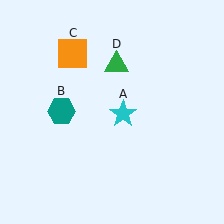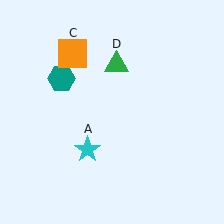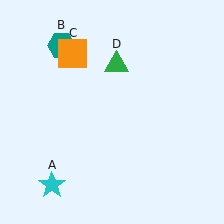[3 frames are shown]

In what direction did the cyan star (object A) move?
The cyan star (object A) moved down and to the left.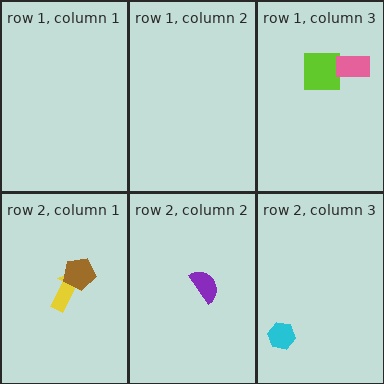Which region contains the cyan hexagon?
The row 2, column 3 region.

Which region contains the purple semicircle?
The row 2, column 2 region.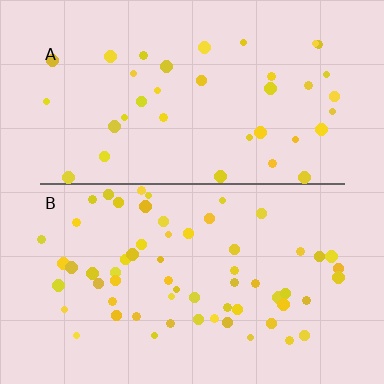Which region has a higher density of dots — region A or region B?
B (the bottom).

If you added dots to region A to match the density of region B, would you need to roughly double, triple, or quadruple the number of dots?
Approximately double.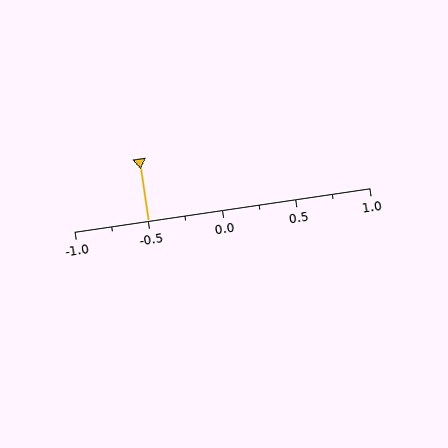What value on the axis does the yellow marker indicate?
The marker indicates approximately -0.5.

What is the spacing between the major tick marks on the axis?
The major ticks are spaced 0.5 apart.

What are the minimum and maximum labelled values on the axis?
The axis runs from -1.0 to 1.0.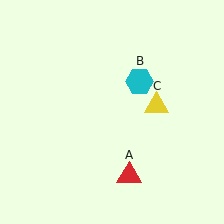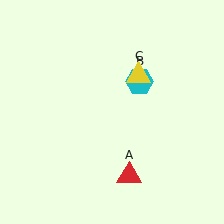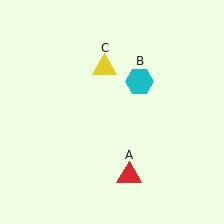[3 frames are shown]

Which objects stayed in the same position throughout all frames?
Red triangle (object A) and cyan hexagon (object B) remained stationary.